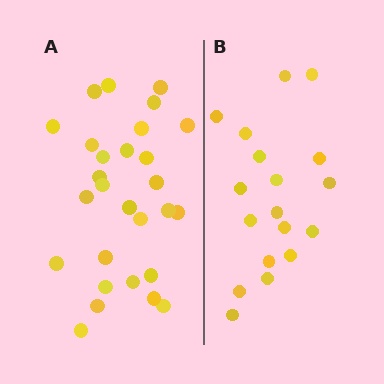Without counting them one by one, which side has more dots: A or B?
Region A (the left region) has more dots.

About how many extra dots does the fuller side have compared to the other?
Region A has roughly 10 or so more dots than region B.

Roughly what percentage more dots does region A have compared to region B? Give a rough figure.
About 55% more.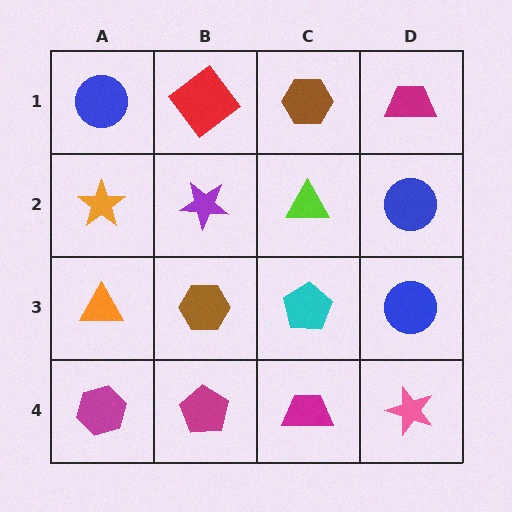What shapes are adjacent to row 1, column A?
An orange star (row 2, column A), a red diamond (row 1, column B).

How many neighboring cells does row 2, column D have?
3.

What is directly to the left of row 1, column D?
A brown hexagon.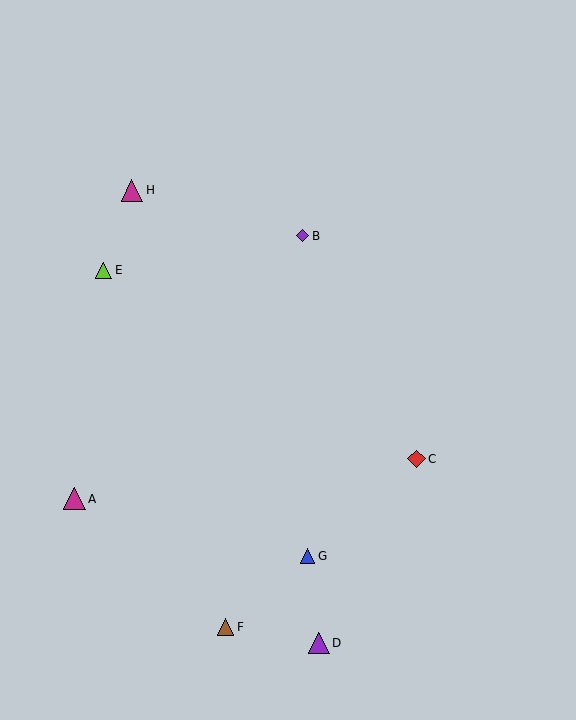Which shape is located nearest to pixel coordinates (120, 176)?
The magenta triangle (labeled H) at (132, 190) is nearest to that location.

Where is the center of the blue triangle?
The center of the blue triangle is at (307, 556).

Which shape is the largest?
The magenta triangle (labeled A) is the largest.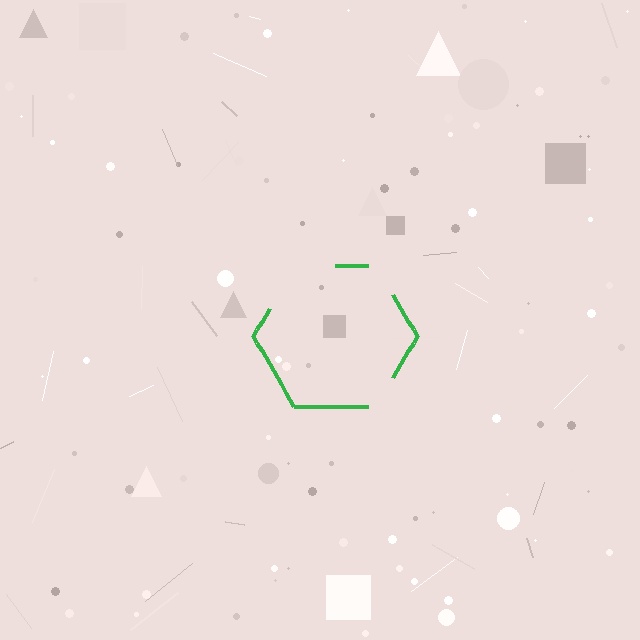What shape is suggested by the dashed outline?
The dashed outline suggests a hexagon.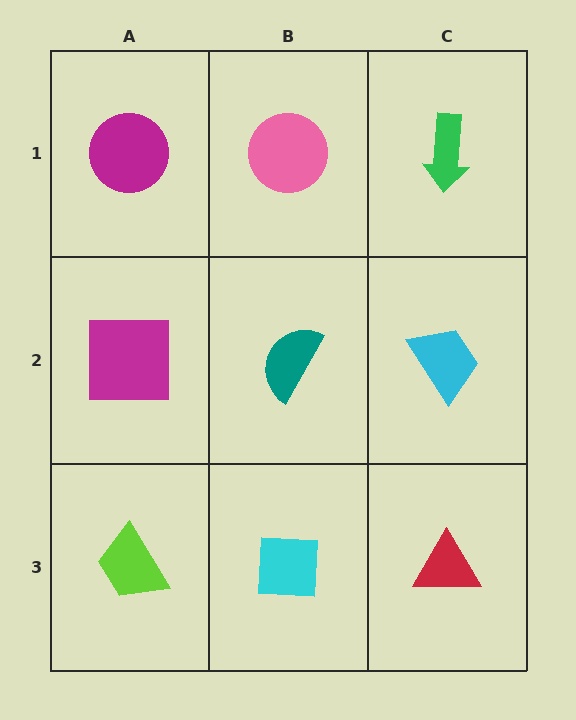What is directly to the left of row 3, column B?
A lime trapezoid.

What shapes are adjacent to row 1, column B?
A teal semicircle (row 2, column B), a magenta circle (row 1, column A), a green arrow (row 1, column C).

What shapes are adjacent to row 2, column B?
A pink circle (row 1, column B), a cyan square (row 3, column B), a magenta square (row 2, column A), a cyan trapezoid (row 2, column C).